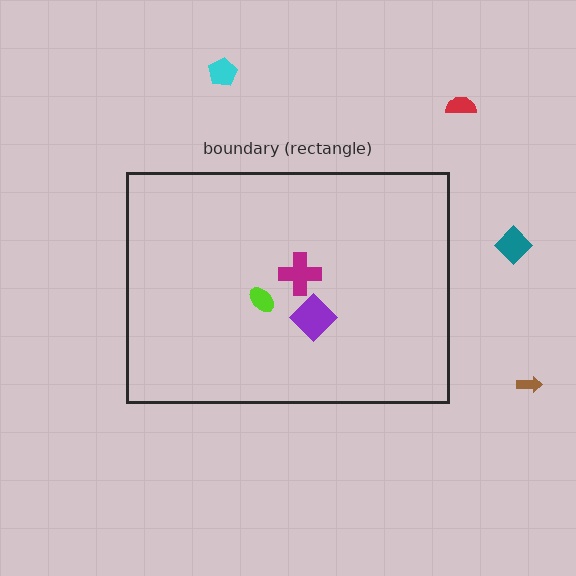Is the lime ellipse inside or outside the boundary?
Inside.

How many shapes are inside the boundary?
3 inside, 4 outside.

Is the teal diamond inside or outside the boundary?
Outside.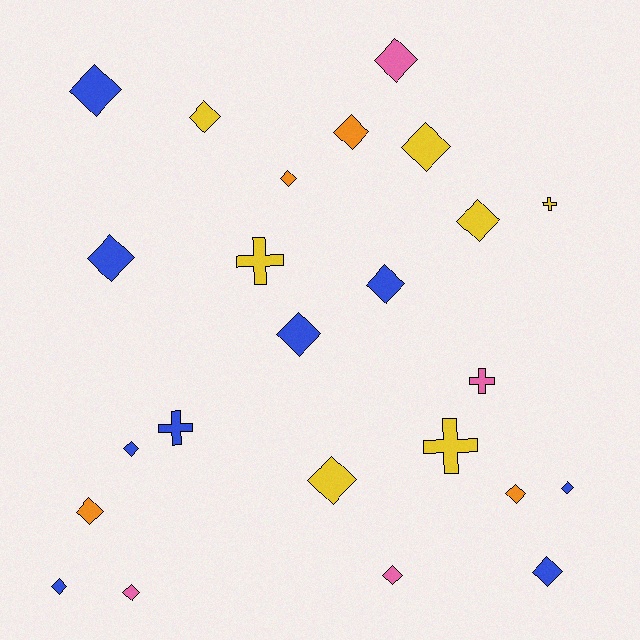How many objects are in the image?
There are 24 objects.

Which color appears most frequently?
Blue, with 9 objects.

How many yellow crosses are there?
There are 3 yellow crosses.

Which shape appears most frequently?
Diamond, with 19 objects.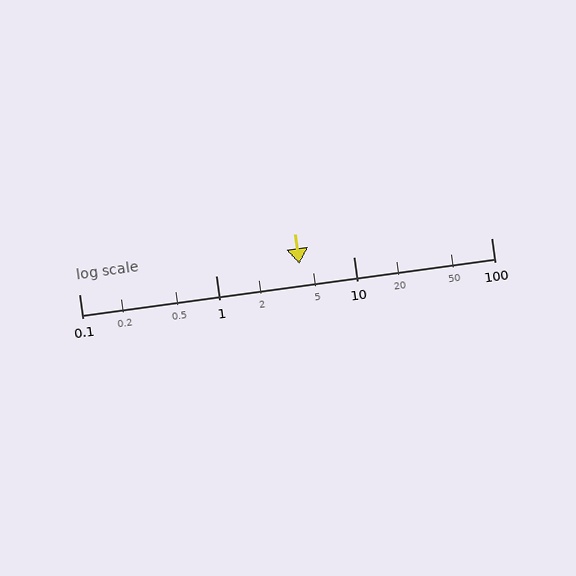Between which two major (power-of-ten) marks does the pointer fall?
The pointer is between 1 and 10.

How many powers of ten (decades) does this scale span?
The scale spans 3 decades, from 0.1 to 100.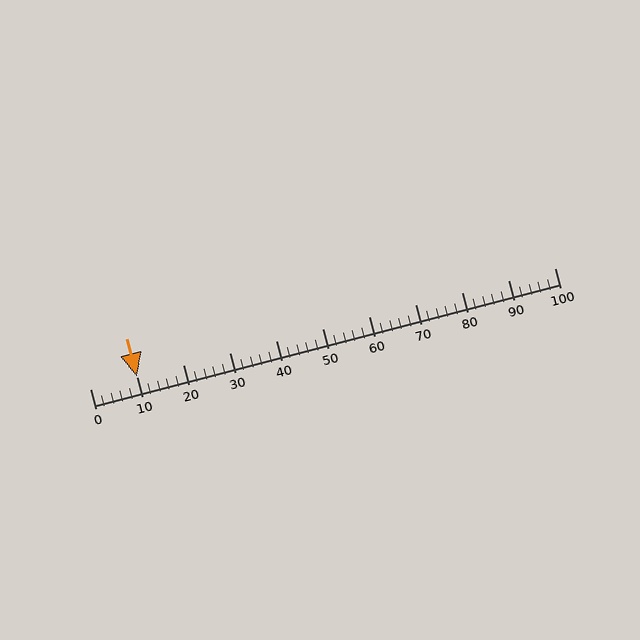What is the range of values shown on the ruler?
The ruler shows values from 0 to 100.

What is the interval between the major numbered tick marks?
The major tick marks are spaced 10 units apart.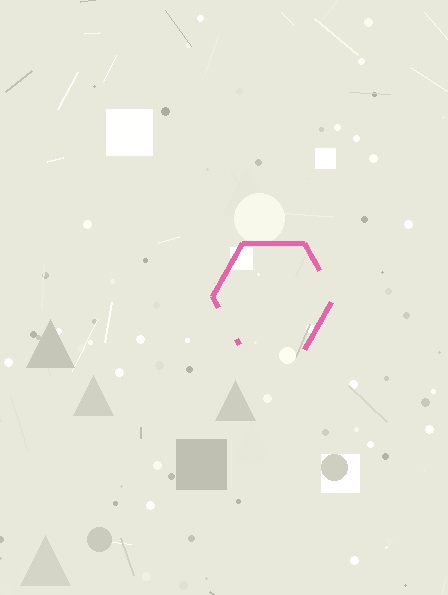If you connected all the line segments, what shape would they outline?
They would outline a hexagon.